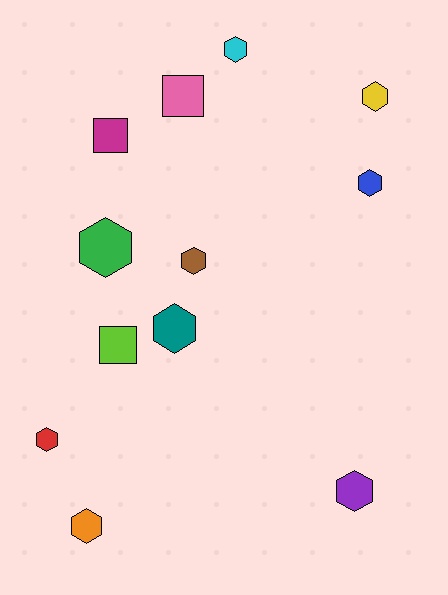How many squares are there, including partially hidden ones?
There are 3 squares.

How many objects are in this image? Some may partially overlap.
There are 12 objects.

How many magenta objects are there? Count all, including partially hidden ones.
There is 1 magenta object.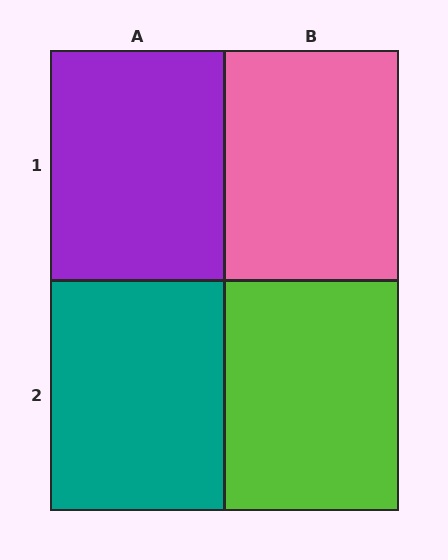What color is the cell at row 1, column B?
Pink.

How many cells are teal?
1 cell is teal.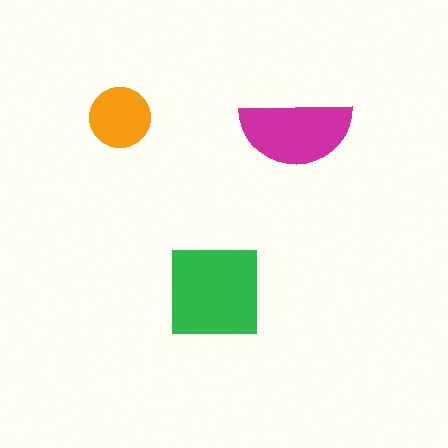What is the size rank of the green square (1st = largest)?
1st.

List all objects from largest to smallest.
The green square, the magenta semicircle, the orange circle.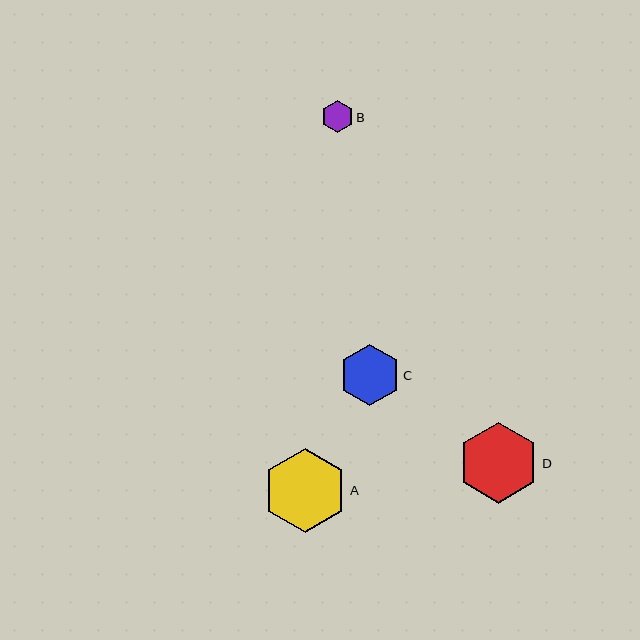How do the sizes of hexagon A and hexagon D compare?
Hexagon A and hexagon D are approximately the same size.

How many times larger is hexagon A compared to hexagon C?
Hexagon A is approximately 1.4 times the size of hexagon C.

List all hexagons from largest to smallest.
From largest to smallest: A, D, C, B.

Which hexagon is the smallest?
Hexagon B is the smallest with a size of approximately 32 pixels.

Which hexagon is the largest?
Hexagon A is the largest with a size of approximately 84 pixels.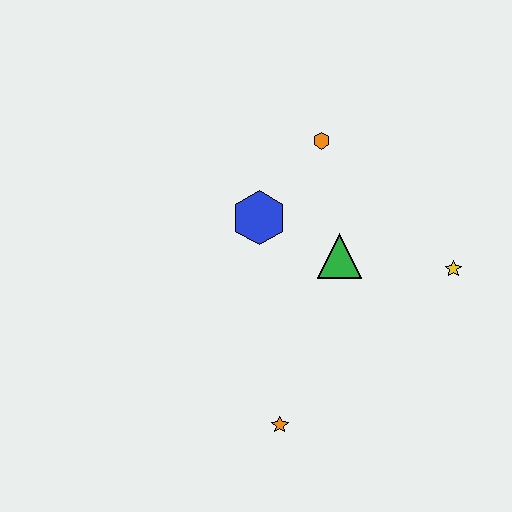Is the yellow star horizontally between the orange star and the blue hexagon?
No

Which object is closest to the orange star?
The green triangle is closest to the orange star.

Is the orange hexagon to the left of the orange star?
No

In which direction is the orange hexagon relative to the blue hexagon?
The orange hexagon is above the blue hexagon.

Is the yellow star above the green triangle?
No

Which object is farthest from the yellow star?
The orange star is farthest from the yellow star.